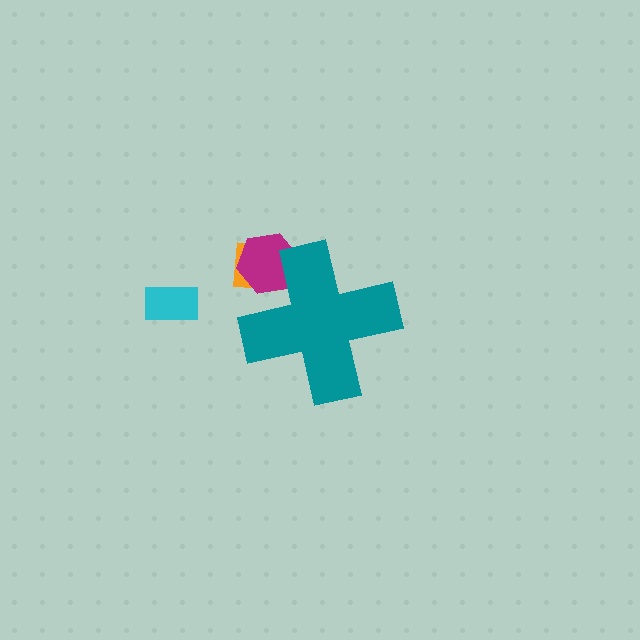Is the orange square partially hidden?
Yes, the orange square is partially hidden behind the teal cross.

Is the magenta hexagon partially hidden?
Yes, the magenta hexagon is partially hidden behind the teal cross.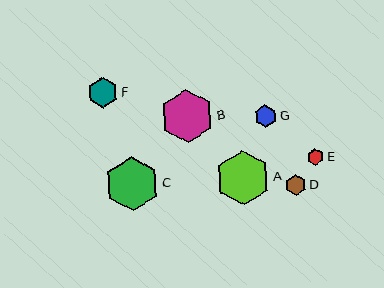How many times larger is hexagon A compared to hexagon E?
Hexagon A is approximately 3.2 times the size of hexagon E.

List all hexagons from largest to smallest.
From largest to smallest: C, A, B, F, G, D, E.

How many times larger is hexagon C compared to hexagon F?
Hexagon C is approximately 1.8 times the size of hexagon F.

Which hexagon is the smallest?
Hexagon E is the smallest with a size of approximately 17 pixels.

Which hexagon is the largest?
Hexagon C is the largest with a size of approximately 54 pixels.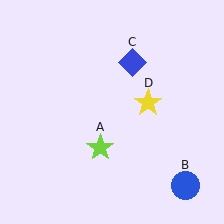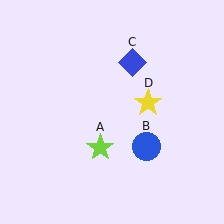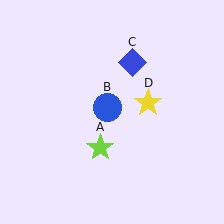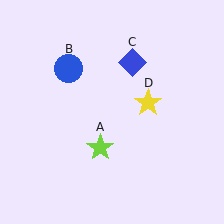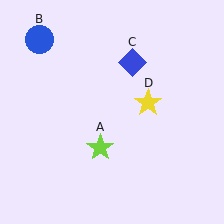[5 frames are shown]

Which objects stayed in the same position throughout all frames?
Lime star (object A) and blue diamond (object C) and yellow star (object D) remained stationary.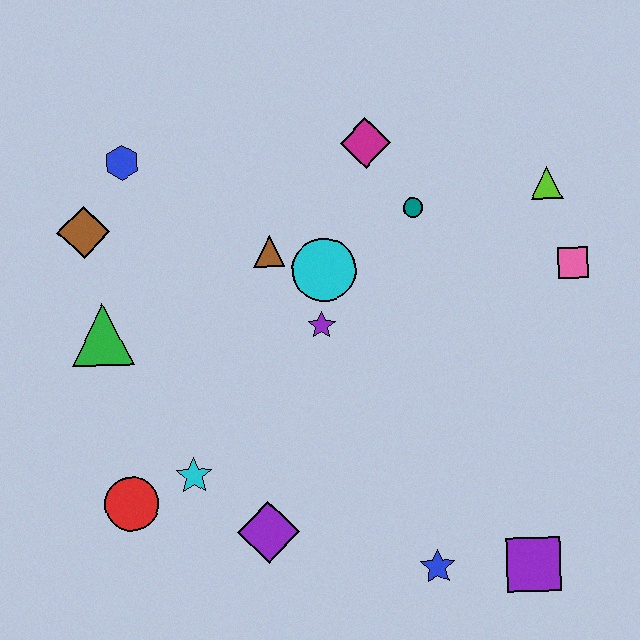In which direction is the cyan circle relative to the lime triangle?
The cyan circle is to the left of the lime triangle.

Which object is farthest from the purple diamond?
The lime triangle is farthest from the purple diamond.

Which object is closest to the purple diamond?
The cyan star is closest to the purple diamond.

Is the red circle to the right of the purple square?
No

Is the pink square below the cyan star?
No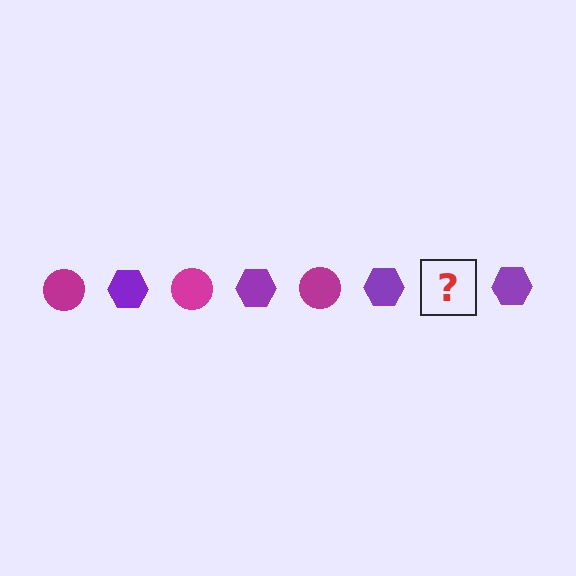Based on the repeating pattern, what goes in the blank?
The blank should be a magenta circle.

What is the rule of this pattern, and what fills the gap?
The rule is that the pattern alternates between magenta circle and purple hexagon. The gap should be filled with a magenta circle.